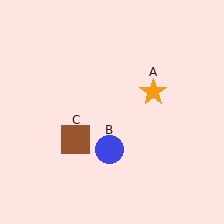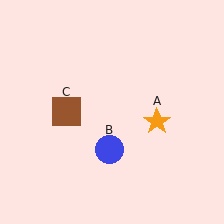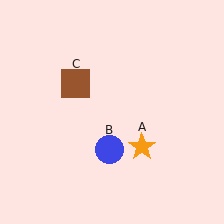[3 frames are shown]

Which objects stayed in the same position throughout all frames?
Blue circle (object B) remained stationary.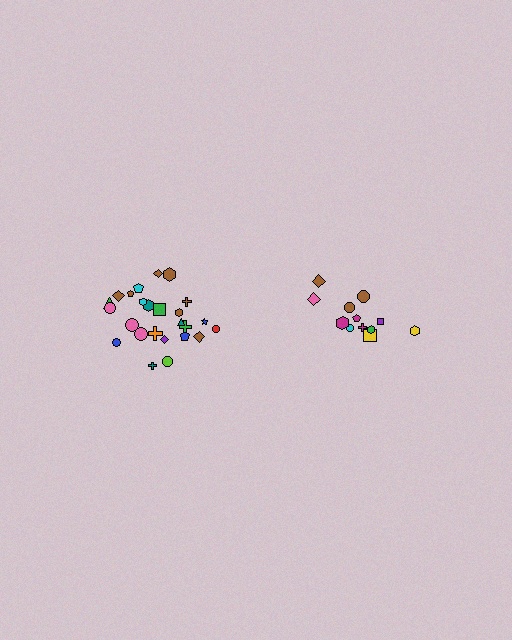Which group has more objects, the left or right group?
The left group.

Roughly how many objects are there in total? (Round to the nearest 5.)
Roughly 35 objects in total.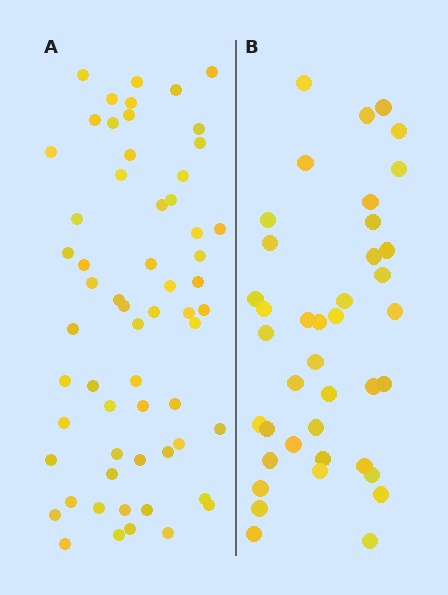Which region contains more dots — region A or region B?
Region A (the left region) has more dots.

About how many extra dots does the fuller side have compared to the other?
Region A has approximately 20 more dots than region B.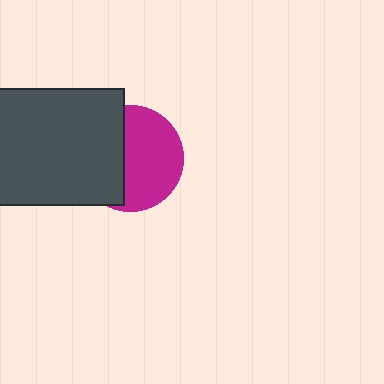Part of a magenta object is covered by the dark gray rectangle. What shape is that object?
It is a circle.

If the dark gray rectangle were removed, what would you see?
You would see the complete magenta circle.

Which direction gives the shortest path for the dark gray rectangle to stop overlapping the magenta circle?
Moving left gives the shortest separation.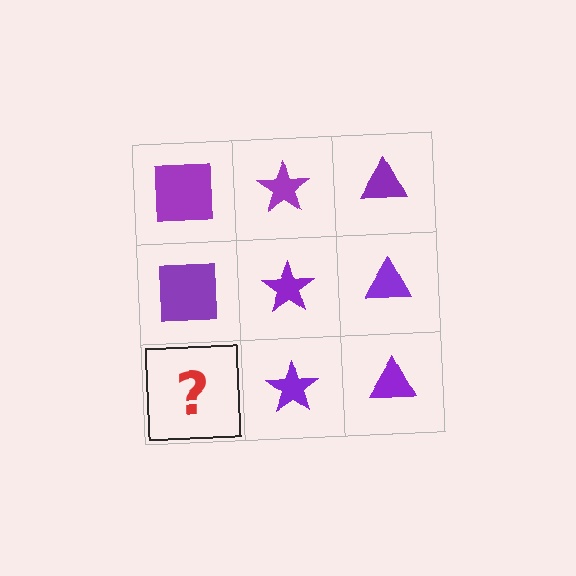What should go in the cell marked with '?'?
The missing cell should contain a purple square.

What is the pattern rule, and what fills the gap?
The rule is that each column has a consistent shape. The gap should be filled with a purple square.